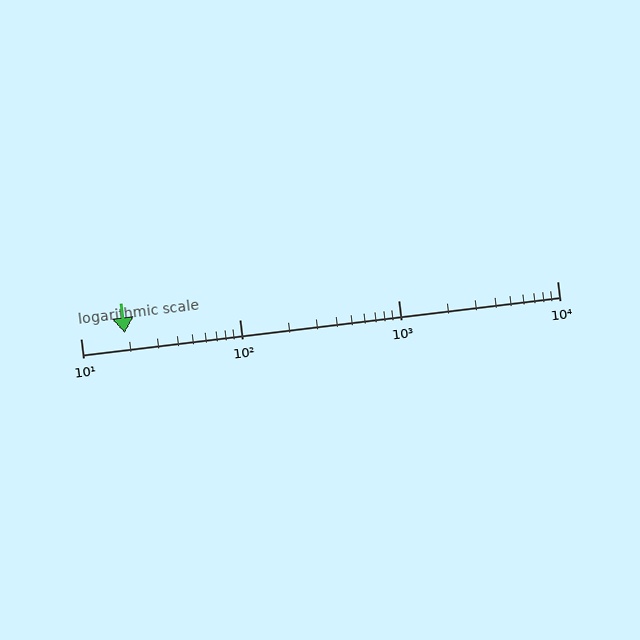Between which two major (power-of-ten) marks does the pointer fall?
The pointer is between 10 and 100.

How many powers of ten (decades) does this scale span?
The scale spans 3 decades, from 10 to 10000.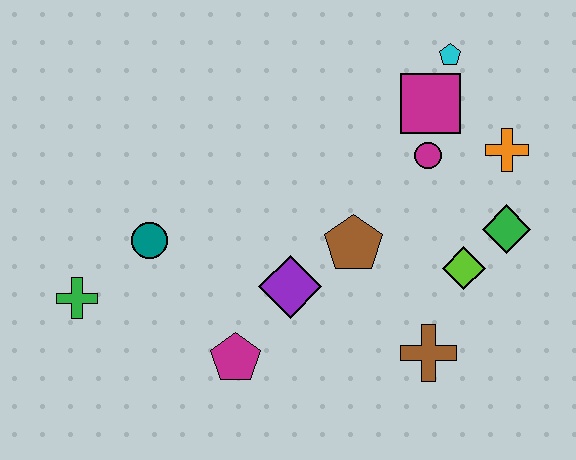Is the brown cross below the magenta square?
Yes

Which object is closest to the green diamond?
The lime diamond is closest to the green diamond.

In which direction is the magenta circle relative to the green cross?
The magenta circle is to the right of the green cross.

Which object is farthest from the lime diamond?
The green cross is farthest from the lime diamond.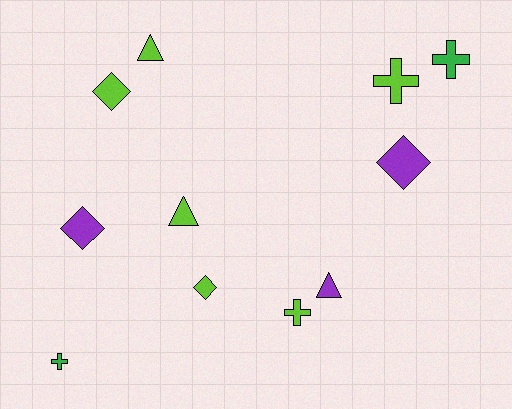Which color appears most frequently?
Lime, with 6 objects.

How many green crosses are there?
There are 2 green crosses.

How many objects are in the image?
There are 11 objects.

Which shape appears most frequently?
Cross, with 4 objects.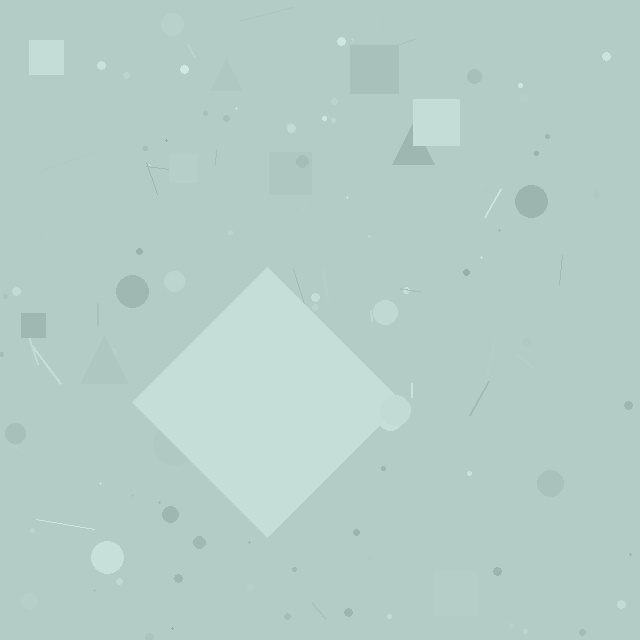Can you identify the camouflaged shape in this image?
The camouflaged shape is a diamond.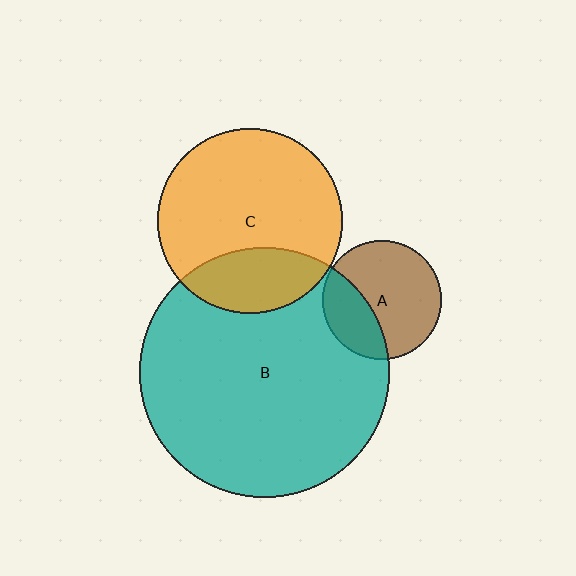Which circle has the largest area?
Circle B (teal).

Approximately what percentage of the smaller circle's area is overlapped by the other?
Approximately 30%.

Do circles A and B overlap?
Yes.